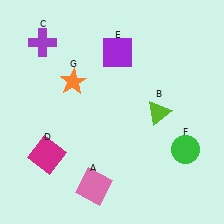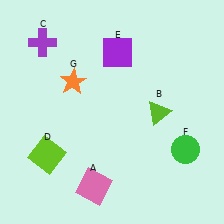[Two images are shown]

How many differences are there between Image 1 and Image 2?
There is 1 difference between the two images.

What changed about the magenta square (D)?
In Image 1, D is magenta. In Image 2, it changed to lime.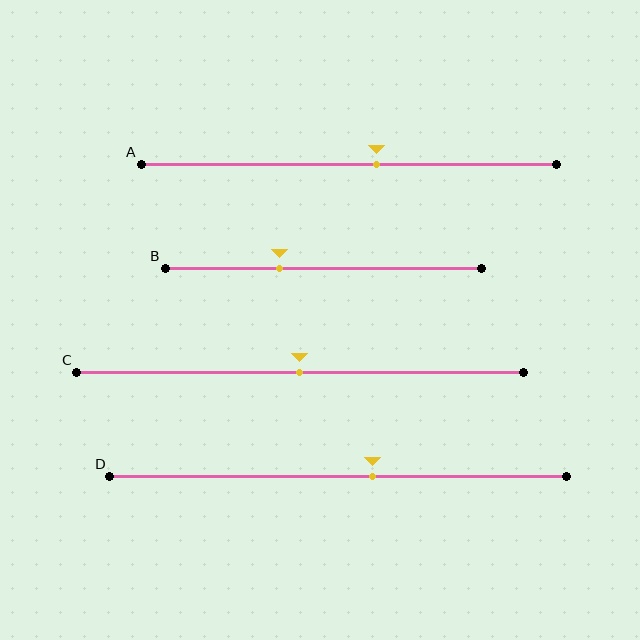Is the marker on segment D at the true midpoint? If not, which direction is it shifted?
No, the marker on segment D is shifted to the right by about 7% of the segment length.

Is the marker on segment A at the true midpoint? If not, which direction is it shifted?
No, the marker on segment A is shifted to the right by about 7% of the segment length.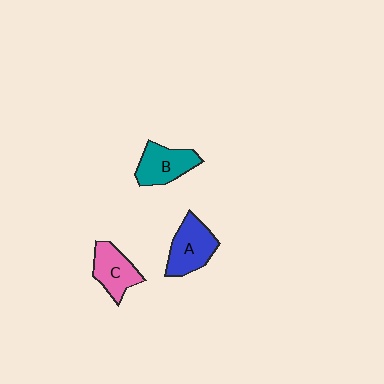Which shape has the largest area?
Shape A (blue).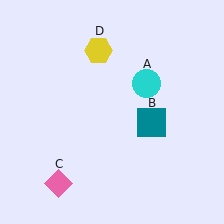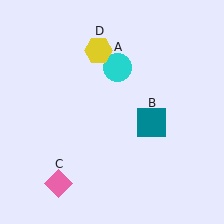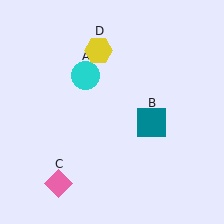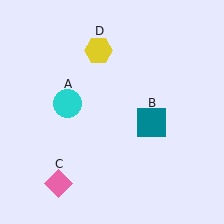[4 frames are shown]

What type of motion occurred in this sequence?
The cyan circle (object A) rotated counterclockwise around the center of the scene.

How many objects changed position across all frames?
1 object changed position: cyan circle (object A).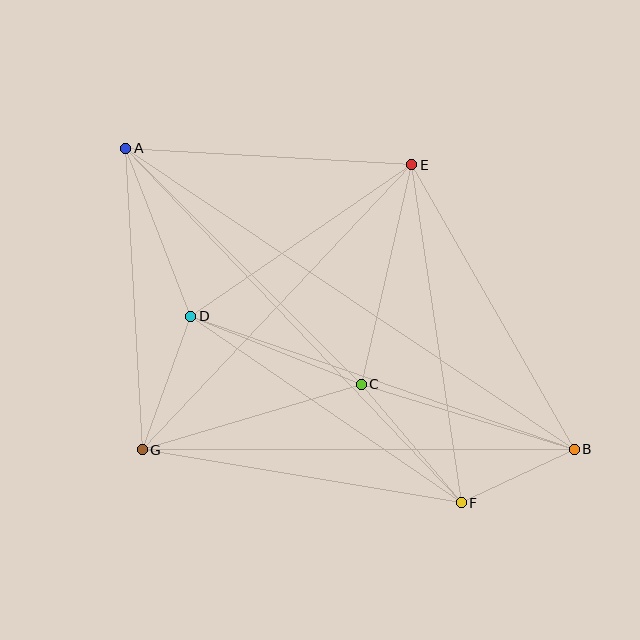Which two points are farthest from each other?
Points A and B are farthest from each other.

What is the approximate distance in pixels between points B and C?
The distance between B and C is approximately 223 pixels.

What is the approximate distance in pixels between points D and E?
The distance between D and E is approximately 268 pixels.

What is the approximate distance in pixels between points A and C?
The distance between A and C is approximately 334 pixels.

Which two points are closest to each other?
Points B and F are closest to each other.